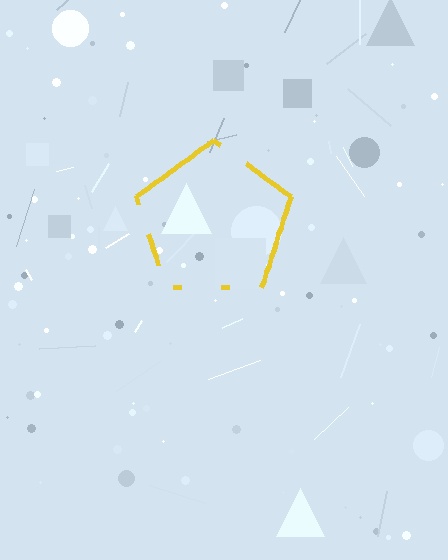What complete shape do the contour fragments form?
The contour fragments form a pentagon.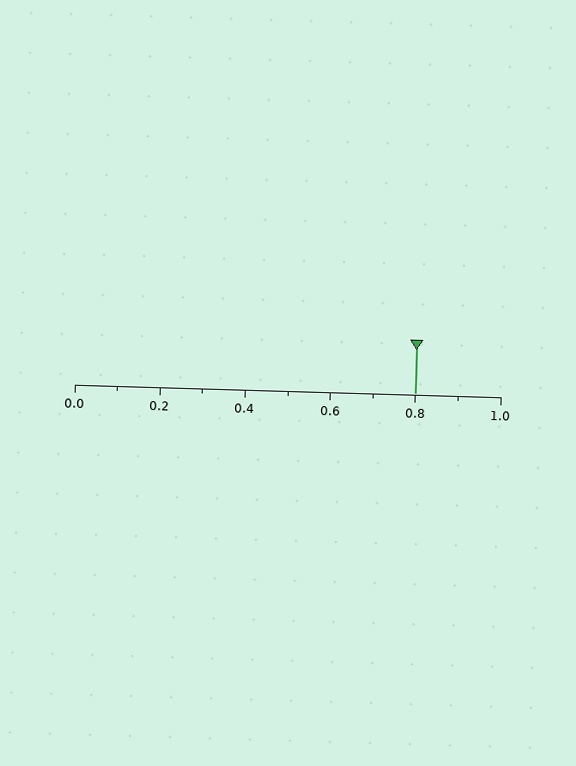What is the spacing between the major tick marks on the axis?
The major ticks are spaced 0.2 apart.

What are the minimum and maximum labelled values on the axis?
The axis runs from 0.0 to 1.0.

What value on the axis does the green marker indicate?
The marker indicates approximately 0.8.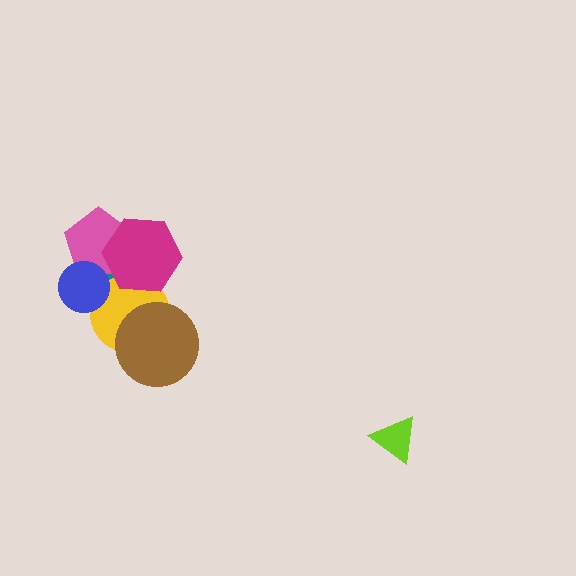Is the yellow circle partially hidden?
Yes, it is partially covered by another shape.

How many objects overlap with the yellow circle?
4 objects overlap with the yellow circle.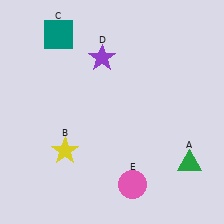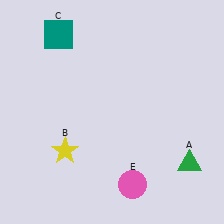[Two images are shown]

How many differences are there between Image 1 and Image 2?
There is 1 difference between the two images.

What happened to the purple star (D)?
The purple star (D) was removed in Image 2. It was in the top-left area of Image 1.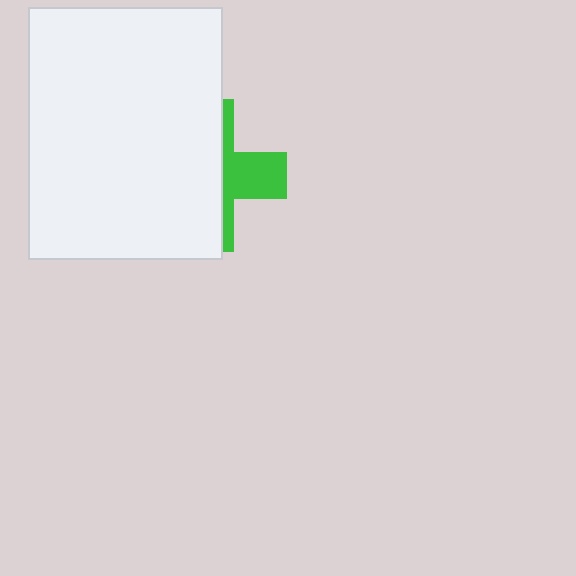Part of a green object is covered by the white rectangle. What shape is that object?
It is a cross.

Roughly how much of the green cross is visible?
A small part of it is visible (roughly 34%).